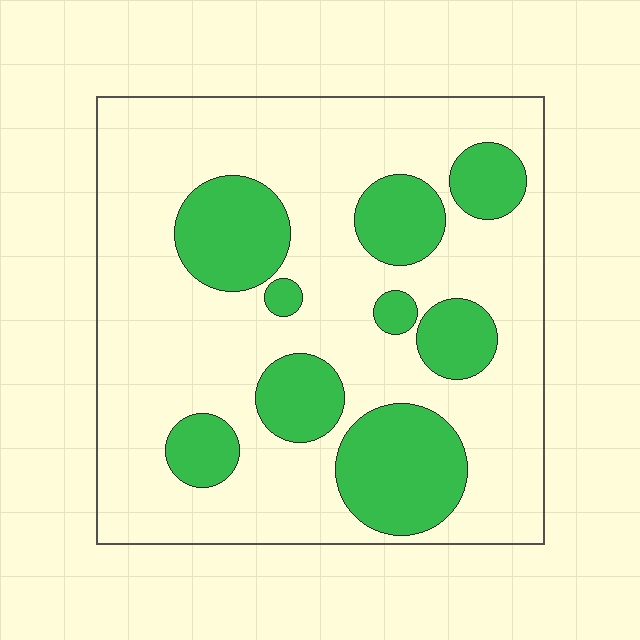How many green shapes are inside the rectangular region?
9.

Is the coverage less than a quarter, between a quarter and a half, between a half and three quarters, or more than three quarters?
Between a quarter and a half.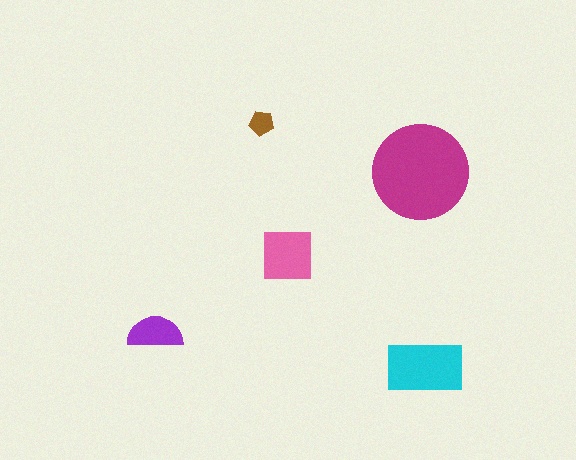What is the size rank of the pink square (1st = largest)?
3rd.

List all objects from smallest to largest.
The brown pentagon, the purple semicircle, the pink square, the cyan rectangle, the magenta circle.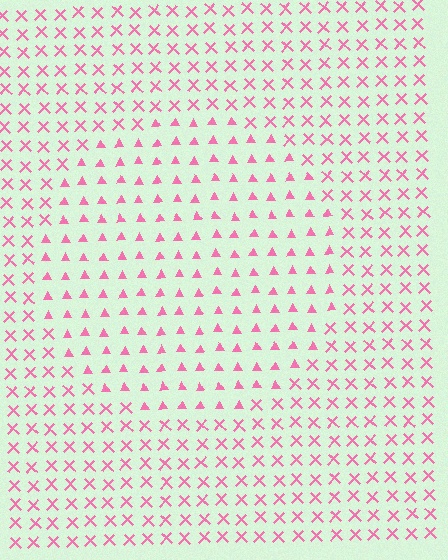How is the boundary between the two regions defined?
The boundary is defined by a change in element shape: triangles inside vs. X marks outside. All elements share the same color and spacing.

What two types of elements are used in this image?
The image uses triangles inside the circle region and X marks outside it.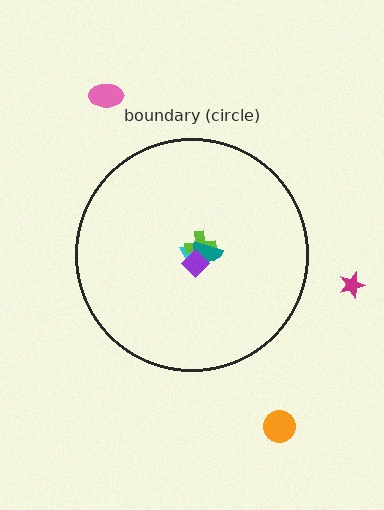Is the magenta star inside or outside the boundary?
Outside.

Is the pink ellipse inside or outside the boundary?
Outside.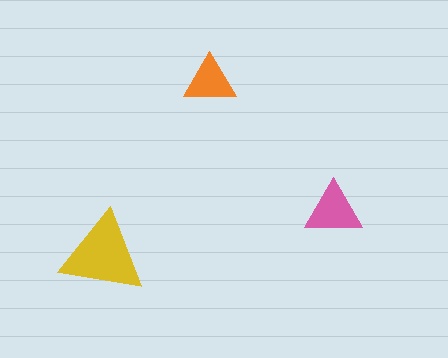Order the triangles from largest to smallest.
the yellow one, the pink one, the orange one.